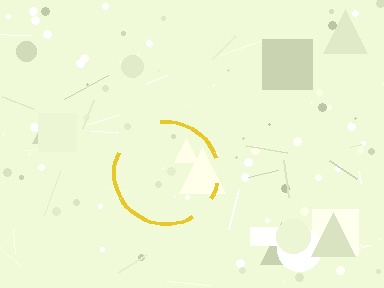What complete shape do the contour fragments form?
The contour fragments form a circle.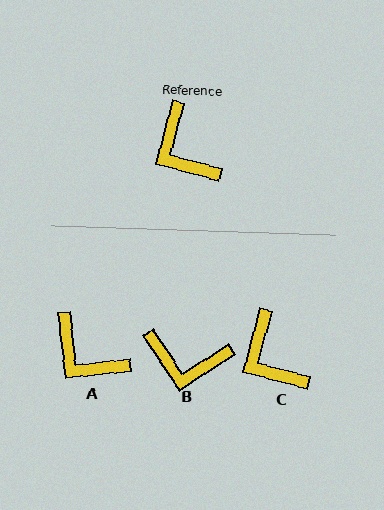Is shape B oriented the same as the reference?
No, it is off by about 48 degrees.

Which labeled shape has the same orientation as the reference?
C.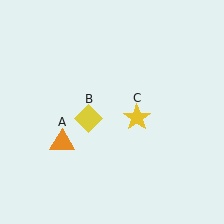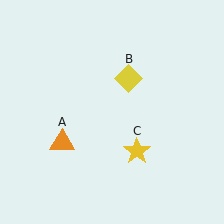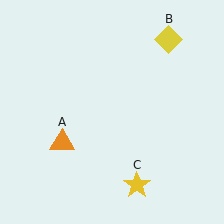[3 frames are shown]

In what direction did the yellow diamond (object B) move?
The yellow diamond (object B) moved up and to the right.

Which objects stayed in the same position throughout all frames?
Orange triangle (object A) remained stationary.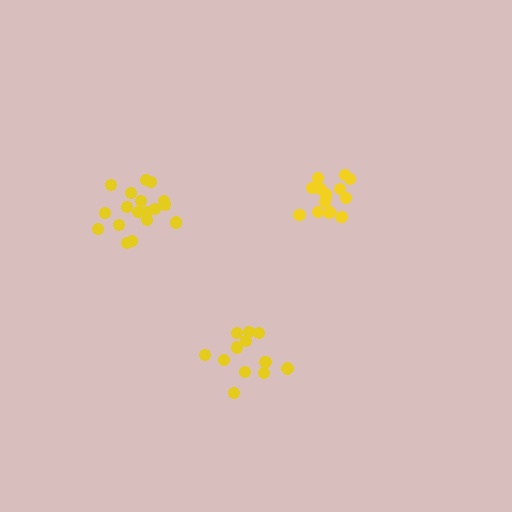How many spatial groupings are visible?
There are 3 spatial groupings.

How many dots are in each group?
Group 1: 18 dots, Group 2: 16 dots, Group 3: 12 dots (46 total).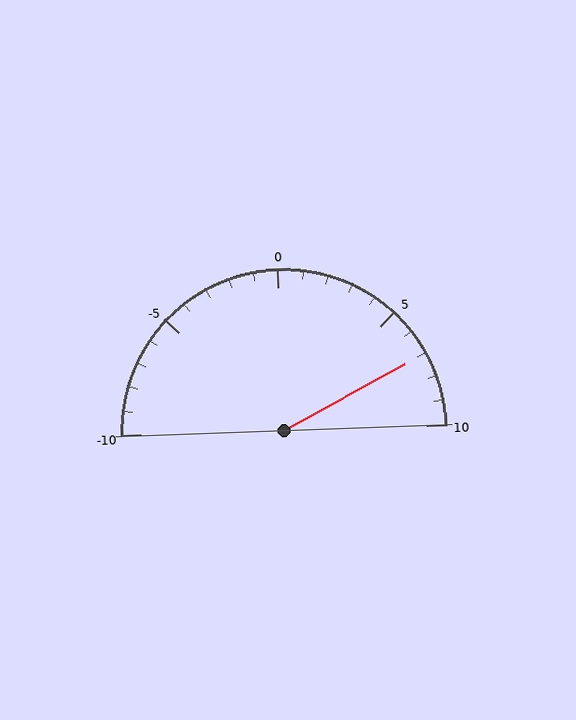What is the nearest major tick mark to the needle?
The nearest major tick mark is 5.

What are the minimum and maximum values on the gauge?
The gauge ranges from -10 to 10.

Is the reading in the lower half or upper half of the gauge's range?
The reading is in the upper half of the range (-10 to 10).